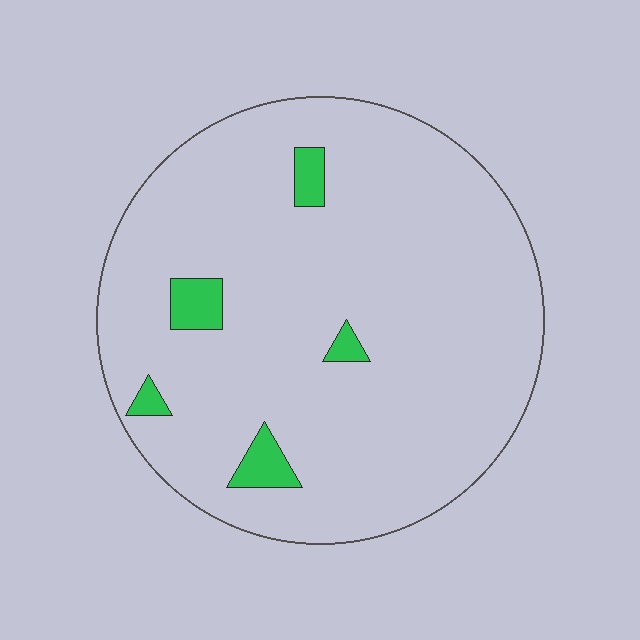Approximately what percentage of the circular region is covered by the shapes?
Approximately 5%.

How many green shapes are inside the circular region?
5.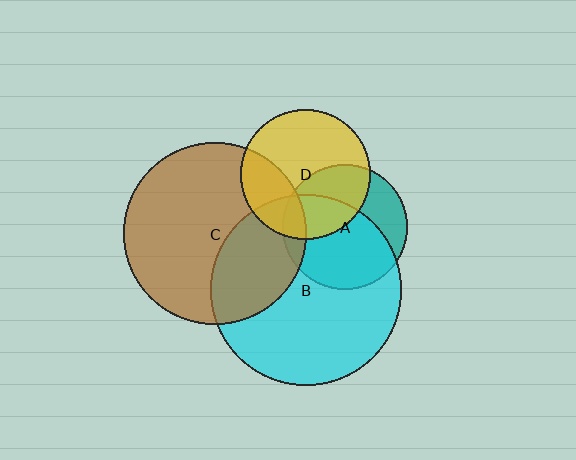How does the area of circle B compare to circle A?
Approximately 2.3 times.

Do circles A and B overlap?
Yes.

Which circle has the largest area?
Circle B (cyan).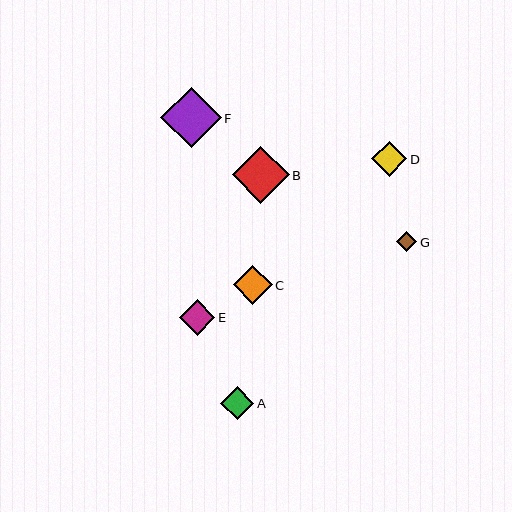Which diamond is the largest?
Diamond F is the largest with a size of approximately 61 pixels.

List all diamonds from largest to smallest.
From largest to smallest: F, B, C, D, E, A, G.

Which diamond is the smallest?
Diamond G is the smallest with a size of approximately 20 pixels.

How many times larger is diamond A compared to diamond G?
Diamond A is approximately 1.6 times the size of diamond G.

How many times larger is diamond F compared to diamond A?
Diamond F is approximately 1.8 times the size of diamond A.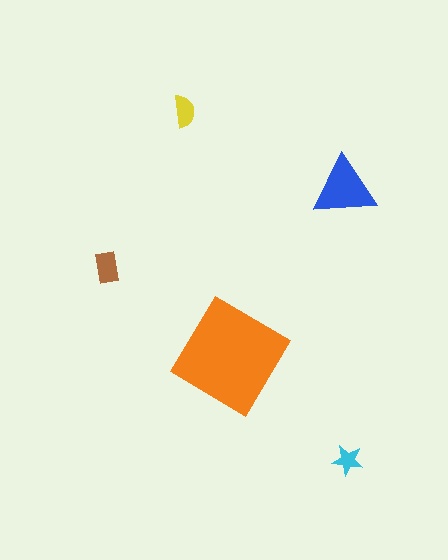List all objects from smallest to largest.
The cyan star, the yellow semicircle, the brown rectangle, the blue triangle, the orange diamond.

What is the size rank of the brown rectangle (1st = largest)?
3rd.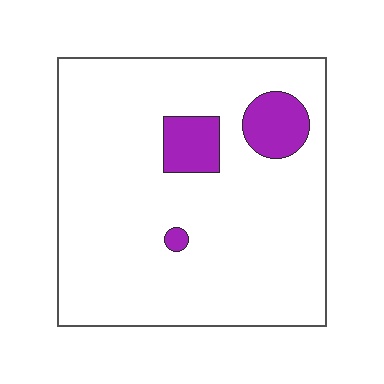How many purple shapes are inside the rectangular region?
3.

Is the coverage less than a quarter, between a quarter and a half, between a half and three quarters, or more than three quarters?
Less than a quarter.